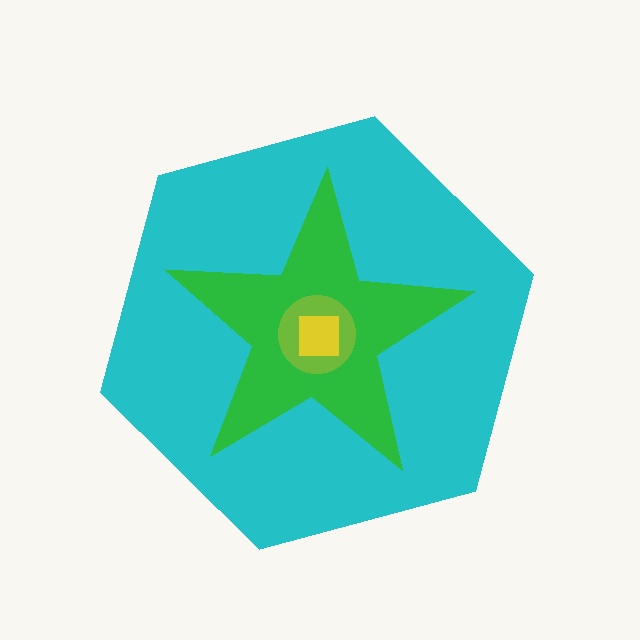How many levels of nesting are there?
4.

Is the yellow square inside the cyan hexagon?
Yes.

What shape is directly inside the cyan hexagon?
The green star.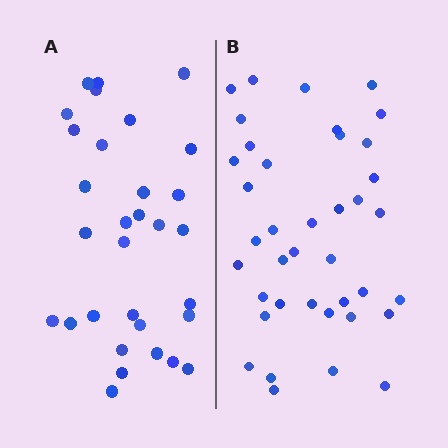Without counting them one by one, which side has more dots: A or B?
Region B (the right region) has more dots.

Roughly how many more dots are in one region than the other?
Region B has roughly 8 or so more dots than region A.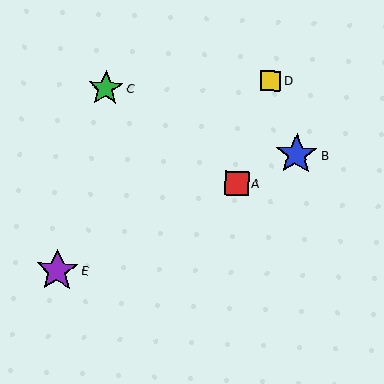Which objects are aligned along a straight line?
Objects A, B, E are aligned along a straight line.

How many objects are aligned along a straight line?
3 objects (A, B, E) are aligned along a straight line.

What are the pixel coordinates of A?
Object A is at (237, 183).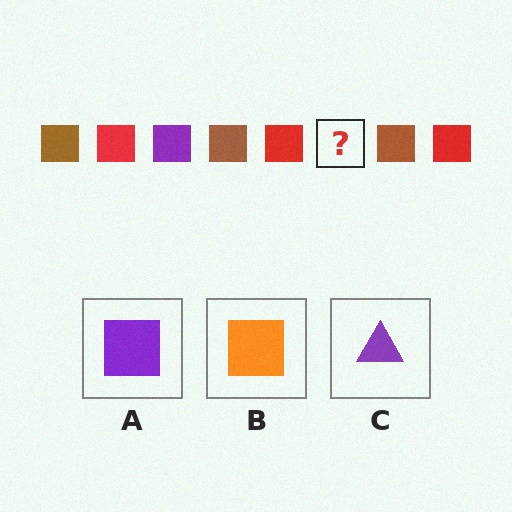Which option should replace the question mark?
Option A.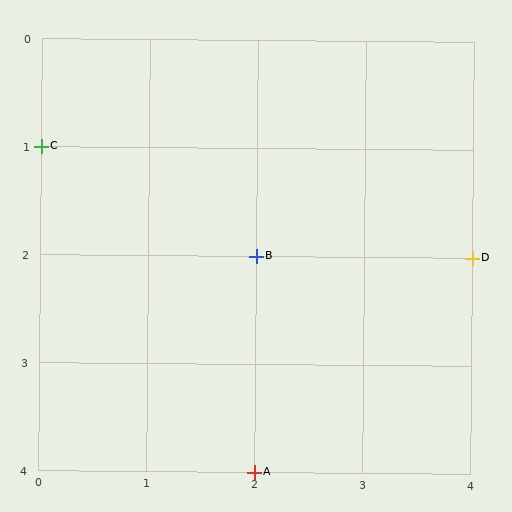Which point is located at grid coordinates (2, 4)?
Point A is at (2, 4).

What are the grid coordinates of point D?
Point D is at grid coordinates (4, 2).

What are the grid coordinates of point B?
Point B is at grid coordinates (2, 2).